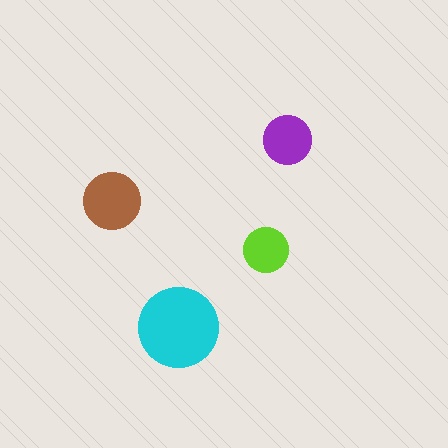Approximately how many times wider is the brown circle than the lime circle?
About 1.5 times wider.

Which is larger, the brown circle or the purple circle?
The brown one.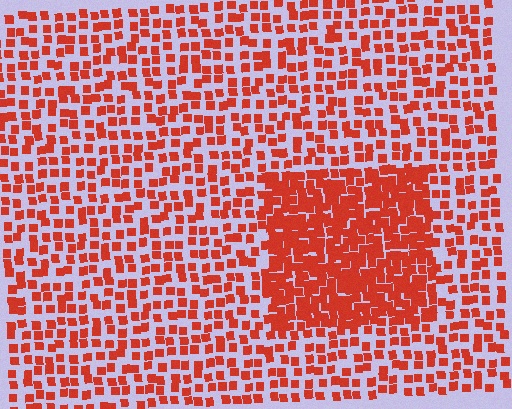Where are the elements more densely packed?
The elements are more densely packed inside the rectangle boundary.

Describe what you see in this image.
The image contains small red elements arranged at two different densities. A rectangle-shaped region is visible where the elements are more densely packed than the surrounding area.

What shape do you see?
I see a rectangle.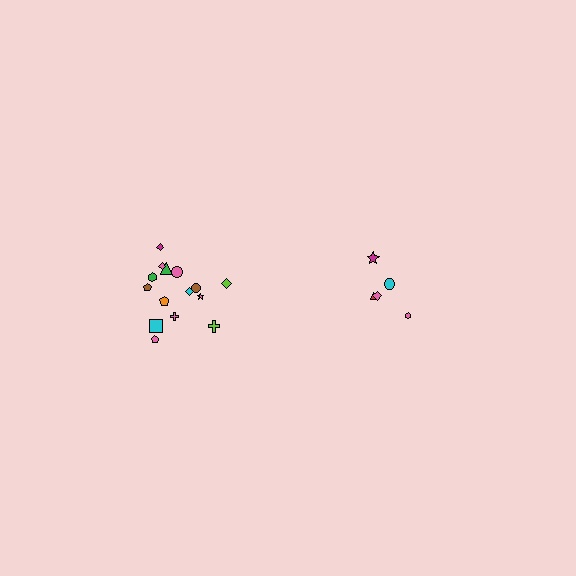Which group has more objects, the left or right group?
The left group.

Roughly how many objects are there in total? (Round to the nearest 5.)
Roughly 20 objects in total.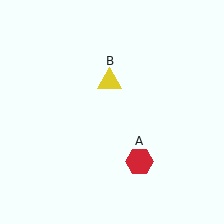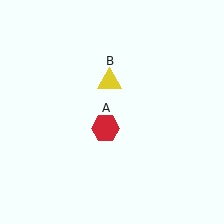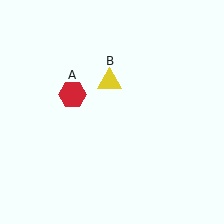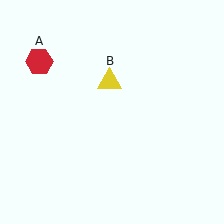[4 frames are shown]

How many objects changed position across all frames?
1 object changed position: red hexagon (object A).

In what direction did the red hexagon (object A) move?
The red hexagon (object A) moved up and to the left.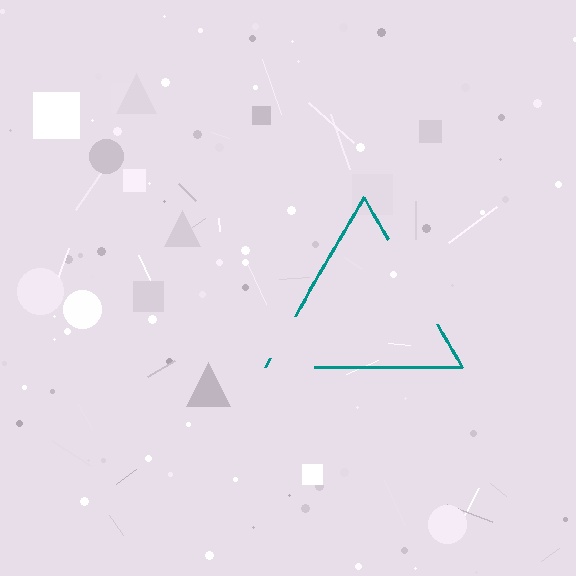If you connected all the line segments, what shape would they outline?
They would outline a triangle.